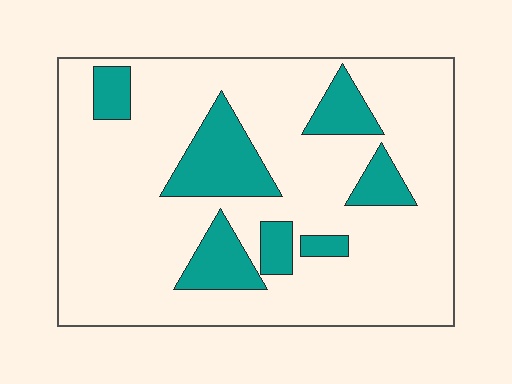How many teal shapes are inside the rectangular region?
7.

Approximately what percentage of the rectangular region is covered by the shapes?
Approximately 20%.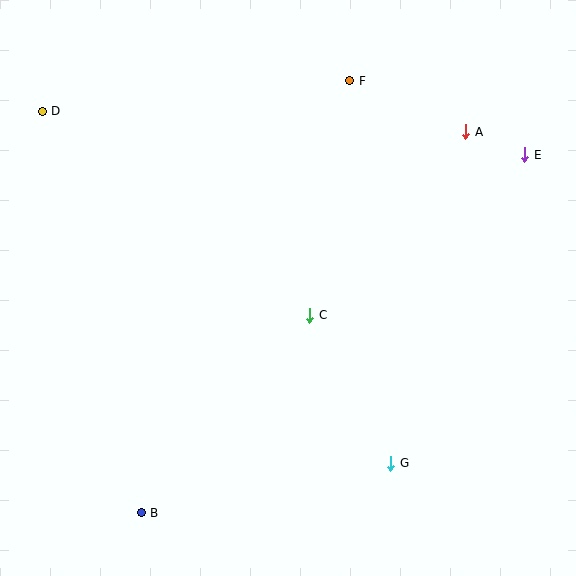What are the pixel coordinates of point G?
Point G is at (391, 463).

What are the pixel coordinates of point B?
Point B is at (141, 513).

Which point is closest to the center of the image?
Point C at (310, 315) is closest to the center.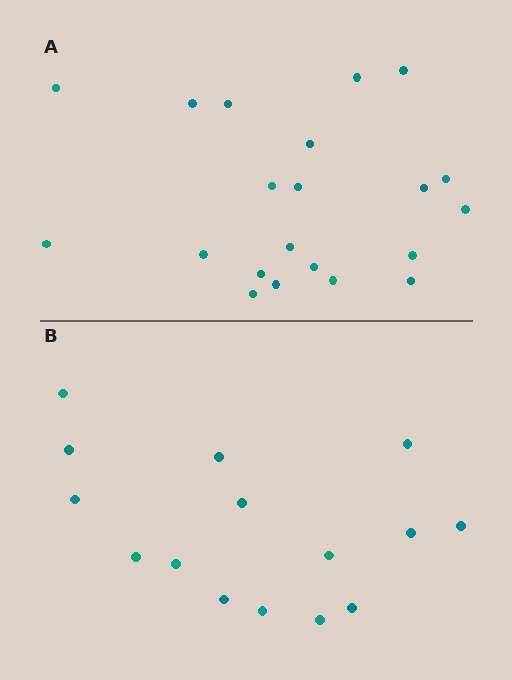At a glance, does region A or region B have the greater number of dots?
Region A (the top region) has more dots.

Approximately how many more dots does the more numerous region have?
Region A has about 6 more dots than region B.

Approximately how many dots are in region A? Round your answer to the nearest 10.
About 20 dots. (The exact count is 21, which rounds to 20.)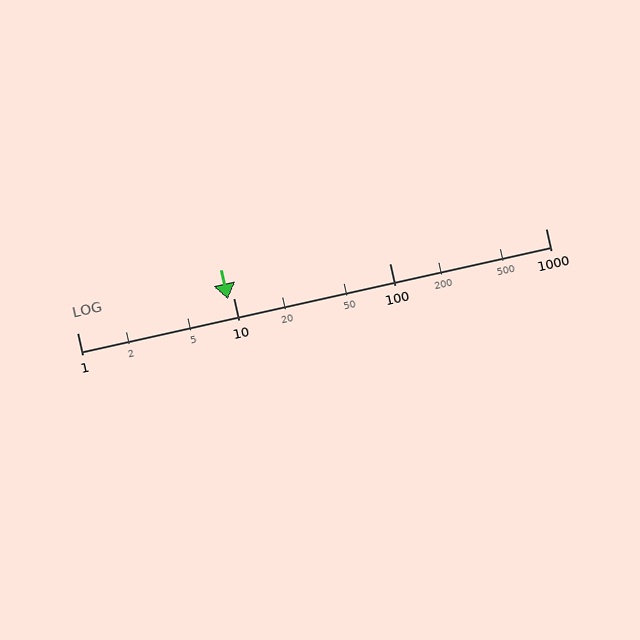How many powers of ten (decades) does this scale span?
The scale spans 3 decades, from 1 to 1000.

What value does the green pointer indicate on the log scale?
The pointer indicates approximately 9.2.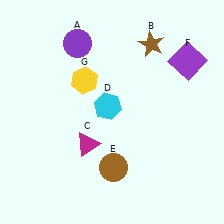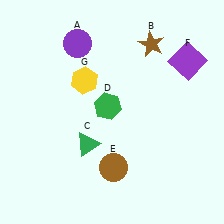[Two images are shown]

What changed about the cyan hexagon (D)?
In Image 1, D is cyan. In Image 2, it changed to green.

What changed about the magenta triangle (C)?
In Image 1, C is magenta. In Image 2, it changed to green.